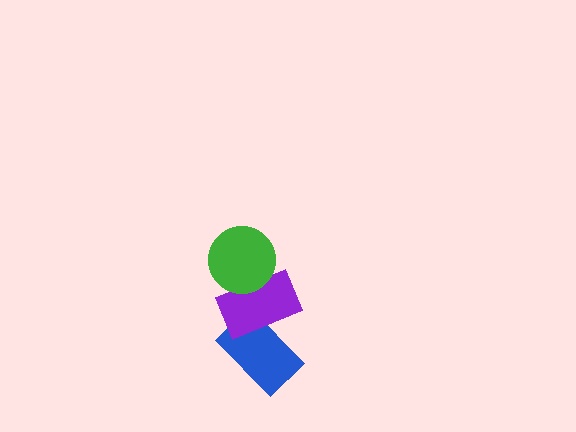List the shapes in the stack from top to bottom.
From top to bottom: the green circle, the purple rectangle, the blue rectangle.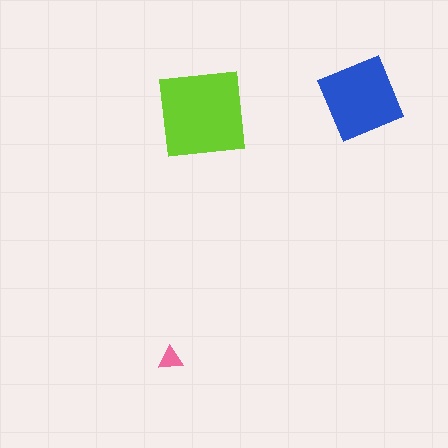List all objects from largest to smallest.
The lime square, the blue square, the pink triangle.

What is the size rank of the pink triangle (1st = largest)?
3rd.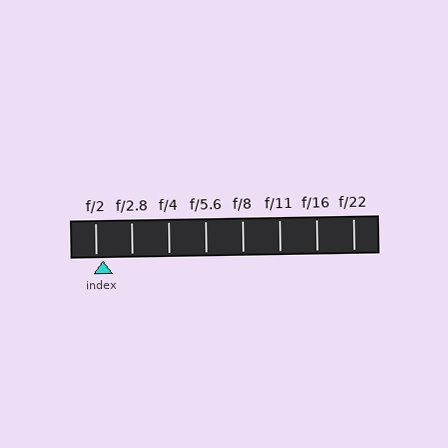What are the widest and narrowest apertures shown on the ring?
The widest aperture shown is f/2 and the narrowest is f/22.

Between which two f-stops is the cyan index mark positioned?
The index mark is between f/2 and f/2.8.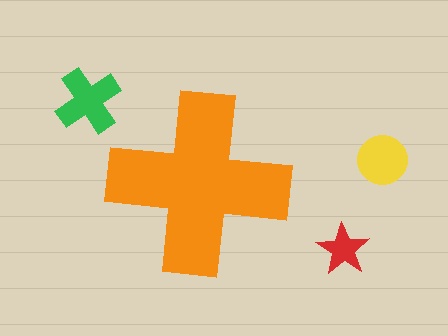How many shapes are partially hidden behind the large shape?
0 shapes are partially hidden.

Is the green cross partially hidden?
No, the green cross is fully visible.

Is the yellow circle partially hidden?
No, the yellow circle is fully visible.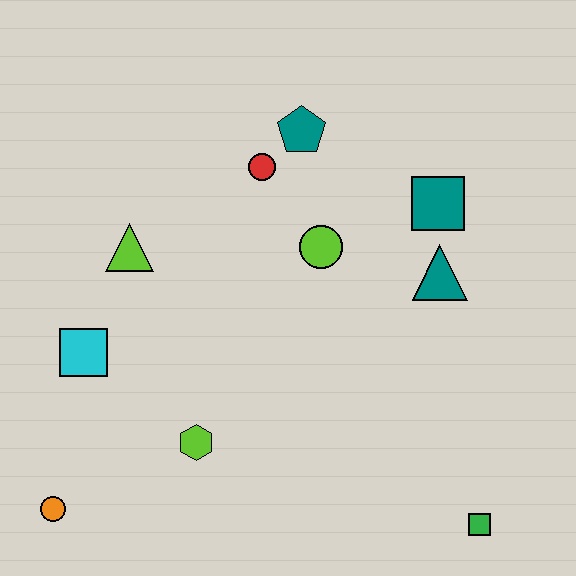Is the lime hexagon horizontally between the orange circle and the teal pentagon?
Yes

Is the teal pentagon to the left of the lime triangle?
No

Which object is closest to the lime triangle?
The cyan square is closest to the lime triangle.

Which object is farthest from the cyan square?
The green square is farthest from the cyan square.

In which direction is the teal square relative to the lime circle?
The teal square is to the right of the lime circle.